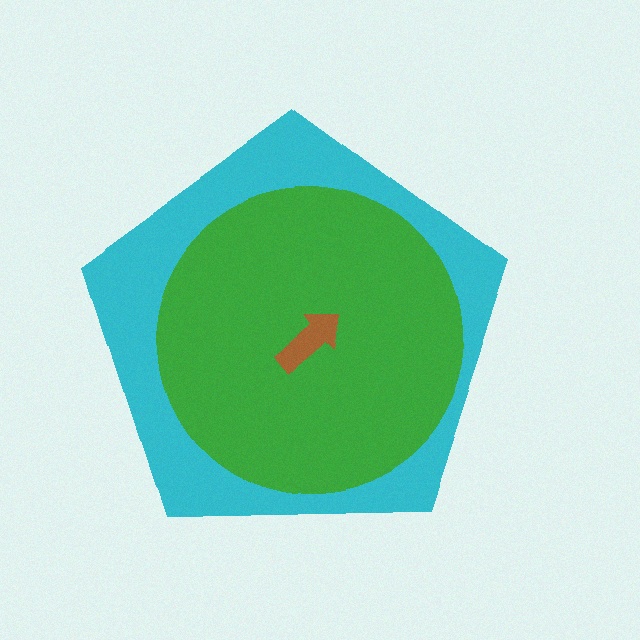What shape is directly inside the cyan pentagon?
The green circle.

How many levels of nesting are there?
3.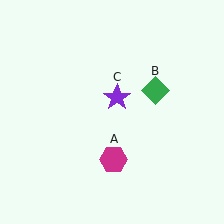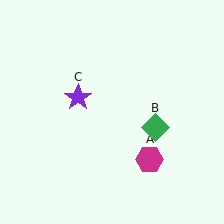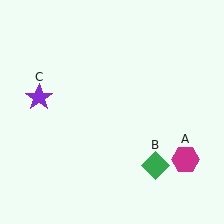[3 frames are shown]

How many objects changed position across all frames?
3 objects changed position: magenta hexagon (object A), green diamond (object B), purple star (object C).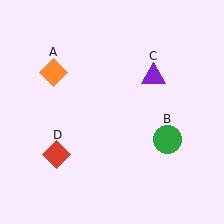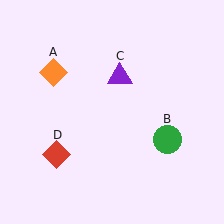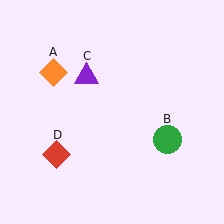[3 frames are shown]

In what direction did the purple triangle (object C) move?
The purple triangle (object C) moved left.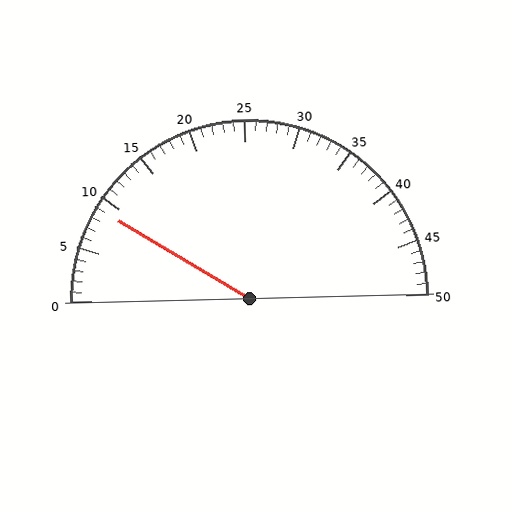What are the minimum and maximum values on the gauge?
The gauge ranges from 0 to 50.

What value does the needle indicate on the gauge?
The needle indicates approximately 9.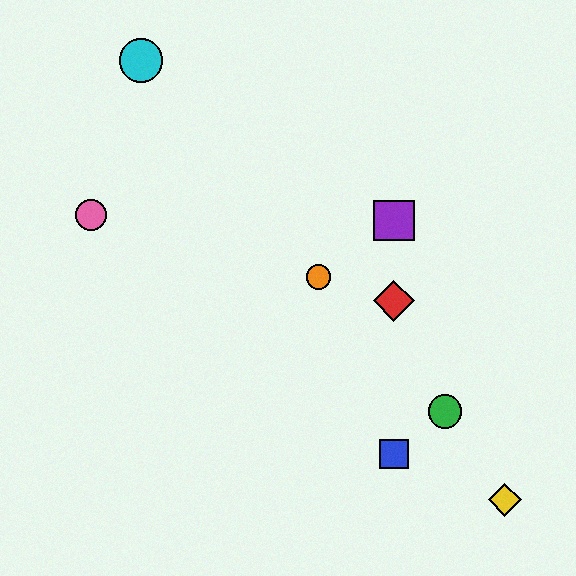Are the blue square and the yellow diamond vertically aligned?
No, the blue square is at x≈394 and the yellow diamond is at x≈505.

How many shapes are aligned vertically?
3 shapes (the red diamond, the blue square, the purple square) are aligned vertically.